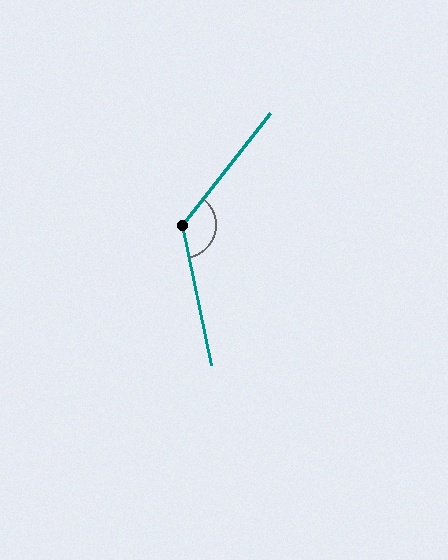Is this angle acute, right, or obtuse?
It is obtuse.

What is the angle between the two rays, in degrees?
Approximately 130 degrees.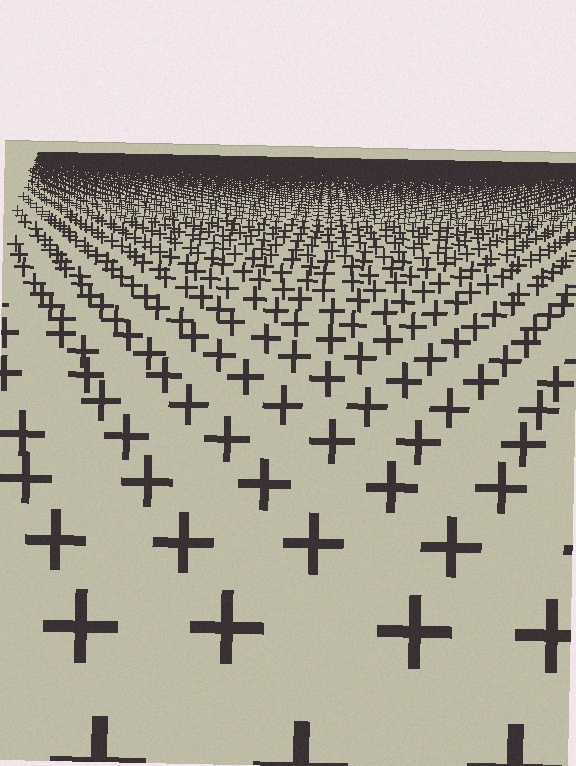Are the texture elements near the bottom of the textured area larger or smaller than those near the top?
Larger. Near the bottom, elements are closer to the viewer and appear at a bigger on-screen size.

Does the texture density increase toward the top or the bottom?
Density increases toward the top.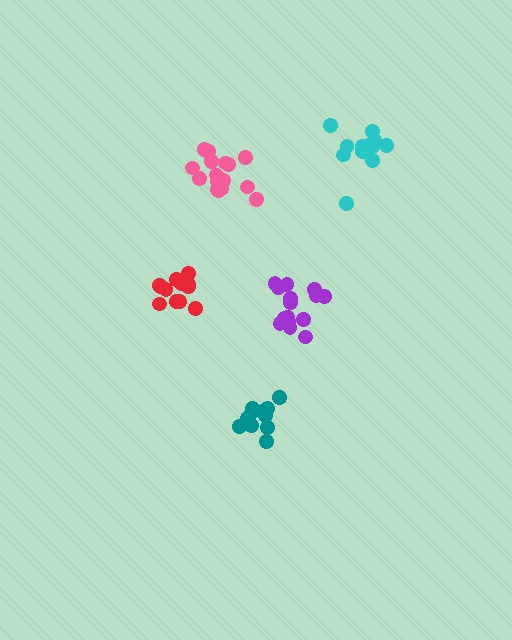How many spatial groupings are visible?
There are 5 spatial groupings.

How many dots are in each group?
Group 1: 16 dots, Group 2: 12 dots, Group 3: 12 dots, Group 4: 16 dots, Group 5: 11 dots (67 total).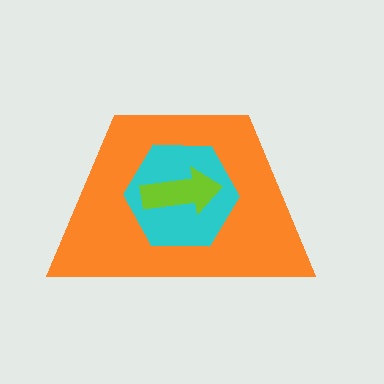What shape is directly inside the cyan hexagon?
The lime arrow.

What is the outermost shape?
The orange trapezoid.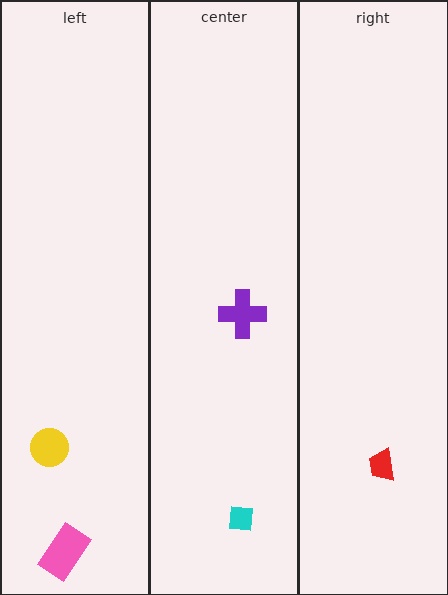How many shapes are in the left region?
2.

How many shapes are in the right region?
1.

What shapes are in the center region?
The cyan square, the purple cross.